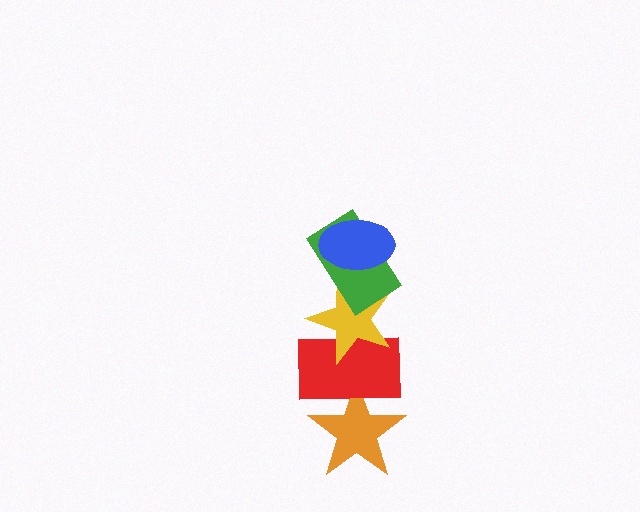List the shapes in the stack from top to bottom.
From top to bottom: the blue ellipse, the green rectangle, the yellow star, the red rectangle, the orange star.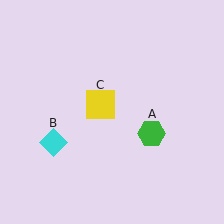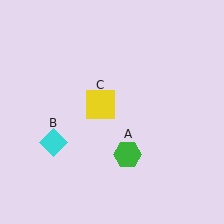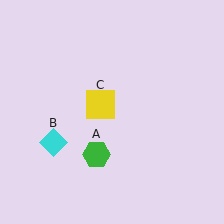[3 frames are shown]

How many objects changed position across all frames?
1 object changed position: green hexagon (object A).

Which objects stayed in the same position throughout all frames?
Cyan diamond (object B) and yellow square (object C) remained stationary.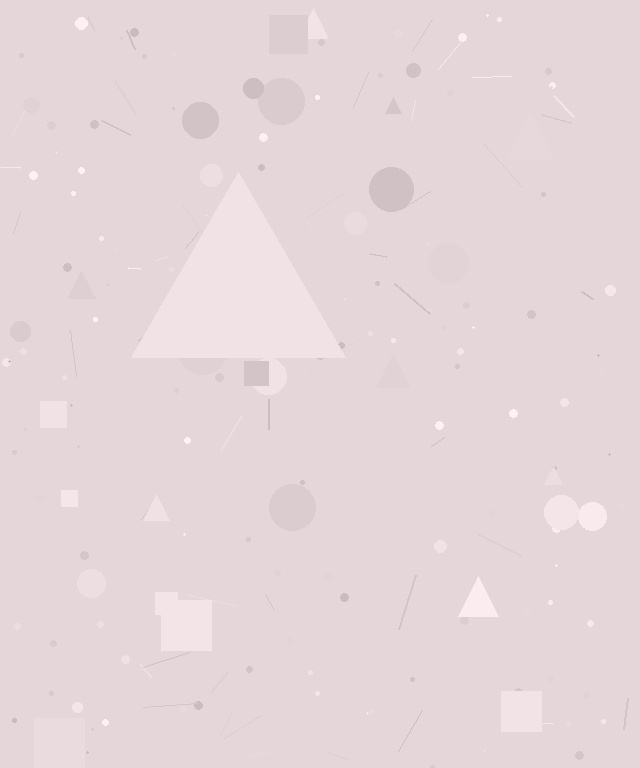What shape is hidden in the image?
A triangle is hidden in the image.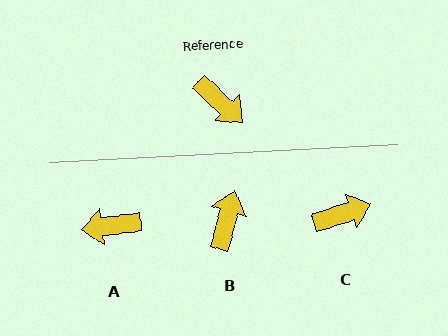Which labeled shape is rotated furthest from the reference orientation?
A, about 129 degrees away.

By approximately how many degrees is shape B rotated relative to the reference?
Approximately 118 degrees counter-clockwise.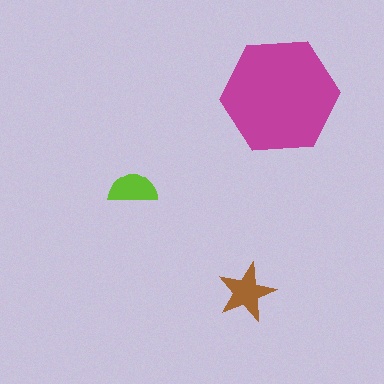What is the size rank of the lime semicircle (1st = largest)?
3rd.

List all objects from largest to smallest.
The magenta hexagon, the brown star, the lime semicircle.